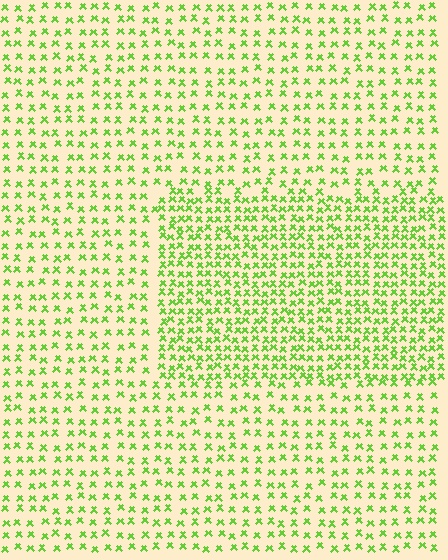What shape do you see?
I see a rectangle.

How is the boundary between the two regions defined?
The boundary is defined by a change in element density (approximately 1.8x ratio). All elements are the same color, size, and shape.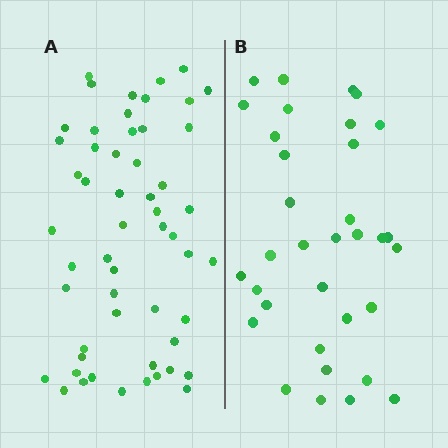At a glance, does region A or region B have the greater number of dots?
Region A (the left region) has more dots.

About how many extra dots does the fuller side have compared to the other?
Region A has approximately 20 more dots than region B.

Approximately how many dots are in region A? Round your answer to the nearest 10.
About 50 dots. (The exact count is 54, which rounds to 50.)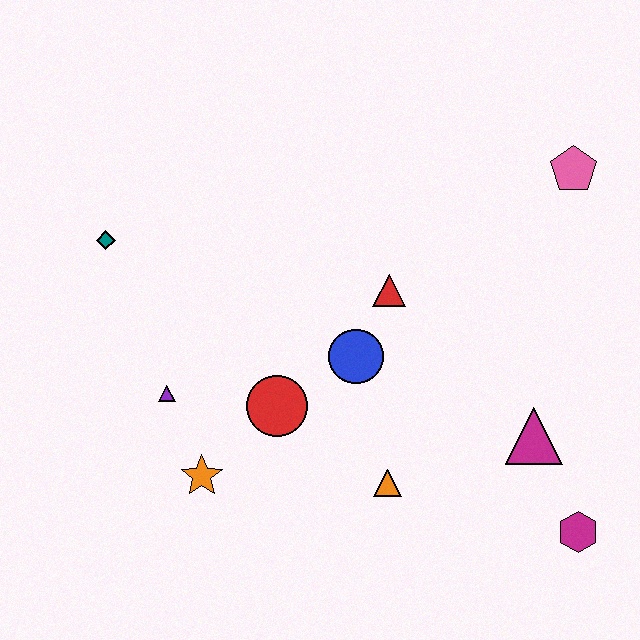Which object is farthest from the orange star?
The pink pentagon is farthest from the orange star.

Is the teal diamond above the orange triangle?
Yes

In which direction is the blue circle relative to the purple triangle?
The blue circle is to the right of the purple triangle.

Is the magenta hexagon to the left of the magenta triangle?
No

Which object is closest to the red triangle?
The blue circle is closest to the red triangle.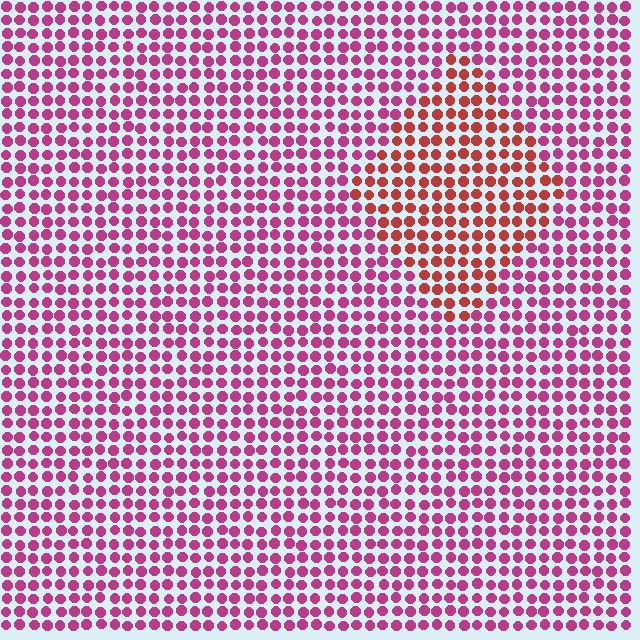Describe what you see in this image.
The image is filled with small magenta elements in a uniform arrangement. A diamond-shaped region is visible where the elements are tinted to a slightly different hue, forming a subtle color boundary.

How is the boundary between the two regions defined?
The boundary is defined purely by a slight shift in hue (about 36 degrees). Spacing, size, and orientation are identical on both sides.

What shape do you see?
I see a diamond.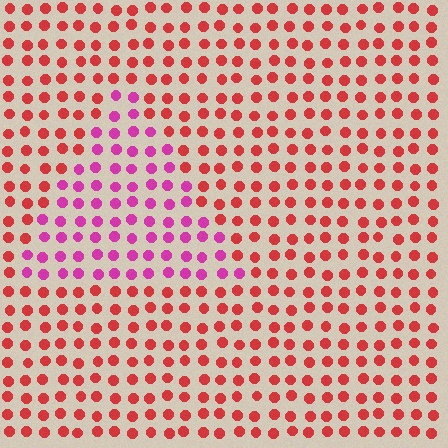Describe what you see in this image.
The image is filled with small red elements in a uniform arrangement. A triangle-shaped region is visible where the elements are tinted to a slightly different hue, forming a subtle color boundary.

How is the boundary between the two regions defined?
The boundary is defined purely by a slight shift in hue (about 43 degrees). Spacing, size, and orientation are identical on both sides.